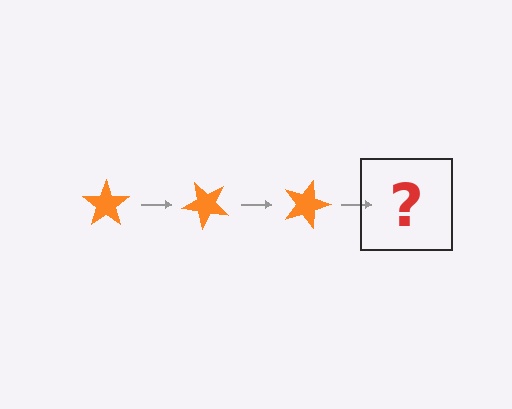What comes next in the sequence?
The next element should be an orange star rotated 135 degrees.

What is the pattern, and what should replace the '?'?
The pattern is that the star rotates 45 degrees each step. The '?' should be an orange star rotated 135 degrees.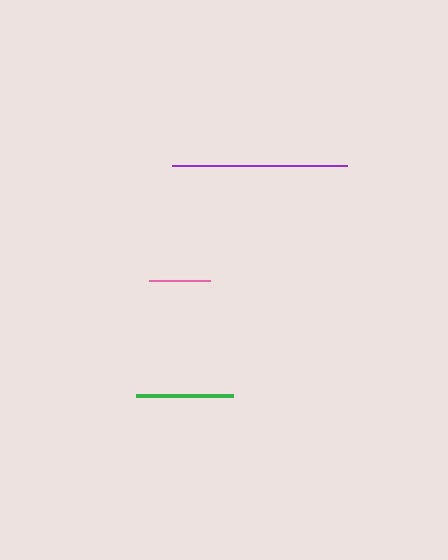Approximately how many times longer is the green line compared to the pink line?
The green line is approximately 1.6 times the length of the pink line.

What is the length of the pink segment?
The pink segment is approximately 61 pixels long.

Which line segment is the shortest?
The pink line is the shortest at approximately 61 pixels.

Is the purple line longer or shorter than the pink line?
The purple line is longer than the pink line.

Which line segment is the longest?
The purple line is the longest at approximately 175 pixels.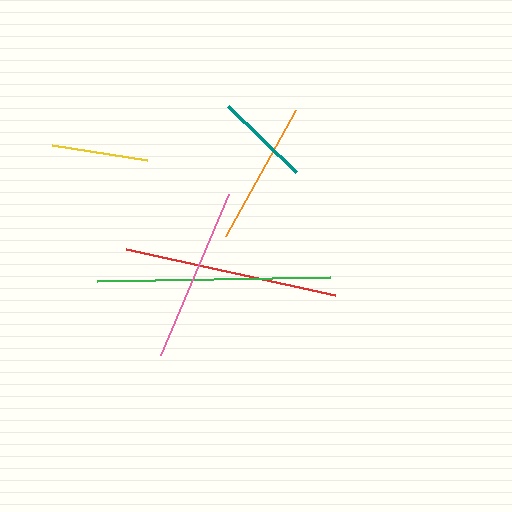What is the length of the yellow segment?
The yellow segment is approximately 96 pixels long.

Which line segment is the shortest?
The teal line is the shortest at approximately 95 pixels.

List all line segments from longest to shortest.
From longest to shortest: green, red, pink, orange, yellow, teal.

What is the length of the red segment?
The red segment is approximately 214 pixels long.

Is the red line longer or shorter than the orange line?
The red line is longer than the orange line.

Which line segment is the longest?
The green line is the longest at approximately 233 pixels.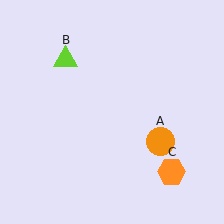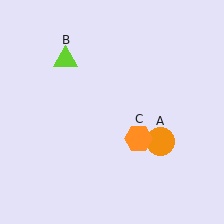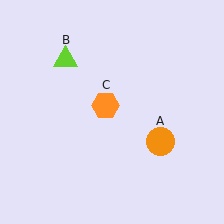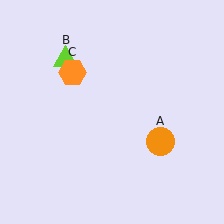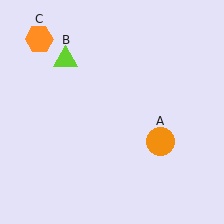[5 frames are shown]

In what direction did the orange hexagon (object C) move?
The orange hexagon (object C) moved up and to the left.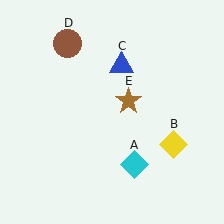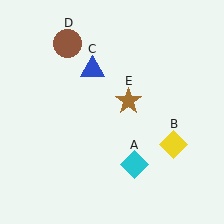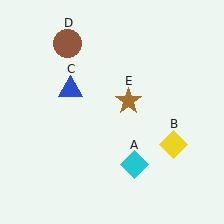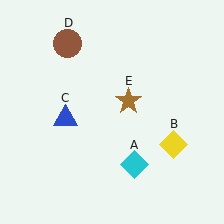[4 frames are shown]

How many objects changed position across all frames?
1 object changed position: blue triangle (object C).